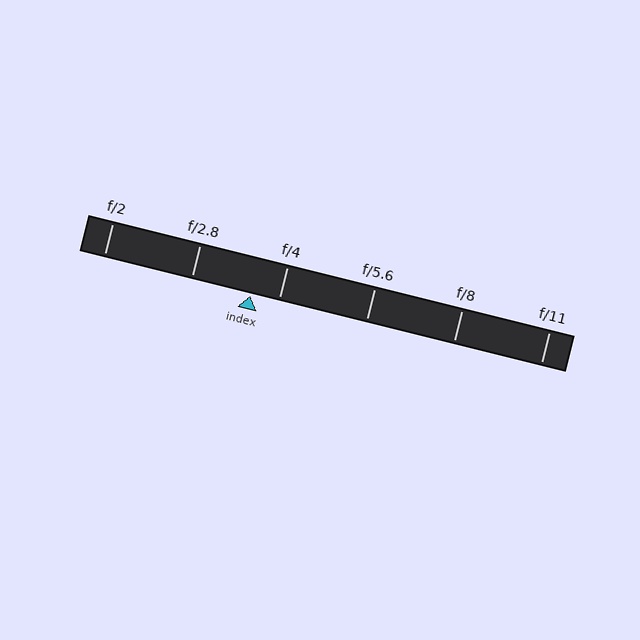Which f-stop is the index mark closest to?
The index mark is closest to f/4.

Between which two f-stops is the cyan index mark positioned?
The index mark is between f/2.8 and f/4.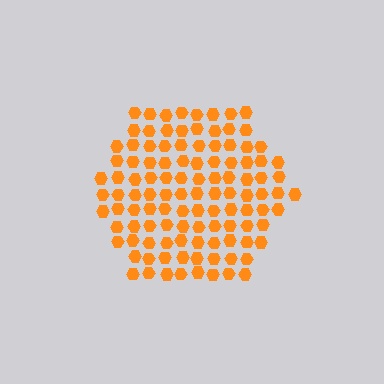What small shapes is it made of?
It is made of small hexagons.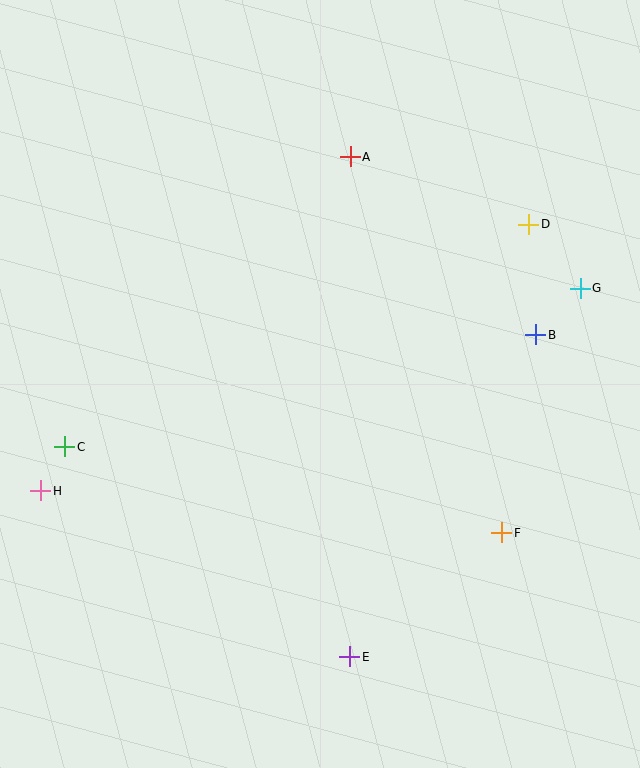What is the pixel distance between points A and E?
The distance between A and E is 500 pixels.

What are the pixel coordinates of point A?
Point A is at (350, 157).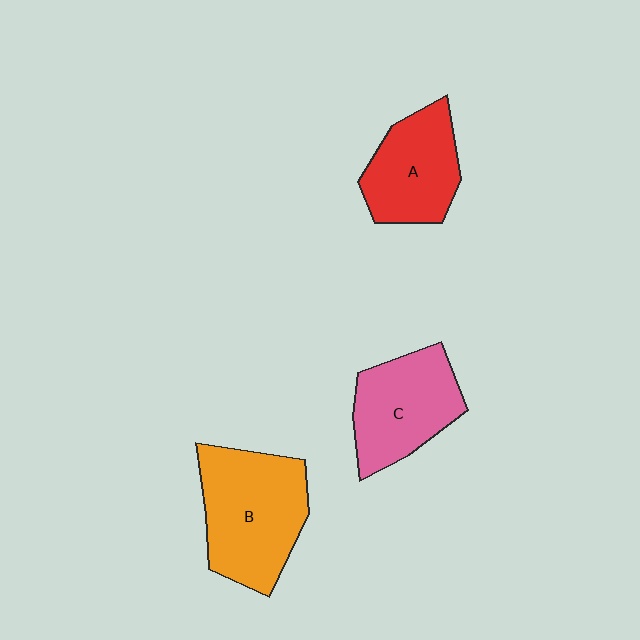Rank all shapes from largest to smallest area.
From largest to smallest: B (orange), C (pink), A (red).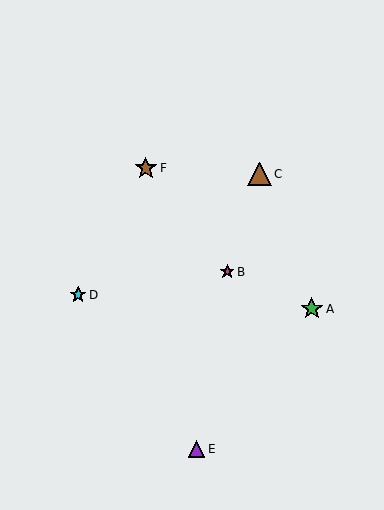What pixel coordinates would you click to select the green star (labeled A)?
Click at (312, 309) to select the green star A.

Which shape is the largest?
The brown triangle (labeled C) is the largest.